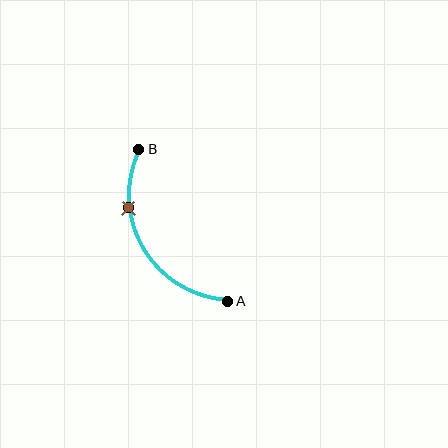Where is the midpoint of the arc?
The arc midpoint is the point on the curve farthest from the straight line joining A and B. It sits to the left of that line.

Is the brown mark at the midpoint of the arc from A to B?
No. The brown mark lies on the arc but is closer to endpoint B. The arc midpoint would be at the point on the curve equidistant along the arc from both A and B.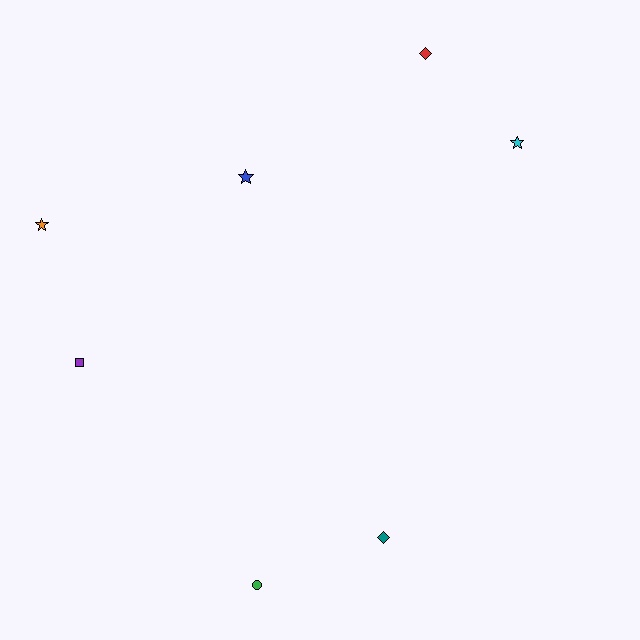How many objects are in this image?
There are 7 objects.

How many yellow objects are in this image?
There are no yellow objects.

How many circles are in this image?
There is 1 circle.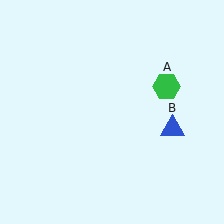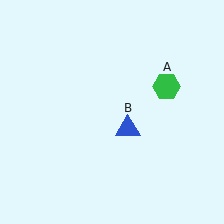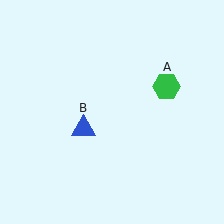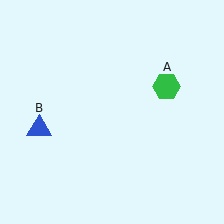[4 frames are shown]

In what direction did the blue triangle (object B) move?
The blue triangle (object B) moved left.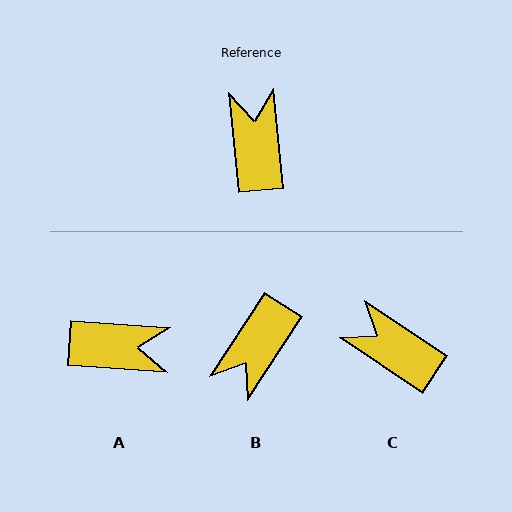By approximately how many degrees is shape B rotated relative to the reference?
Approximately 141 degrees counter-clockwise.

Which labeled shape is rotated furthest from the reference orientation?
B, about 141 degrees away.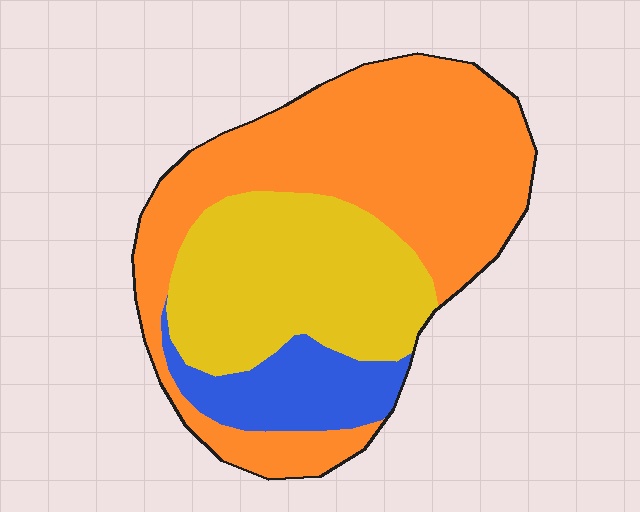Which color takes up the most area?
Orange, at roughly 55%.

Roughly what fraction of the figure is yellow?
Yellow covers about 35% of the figure.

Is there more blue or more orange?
Orange.